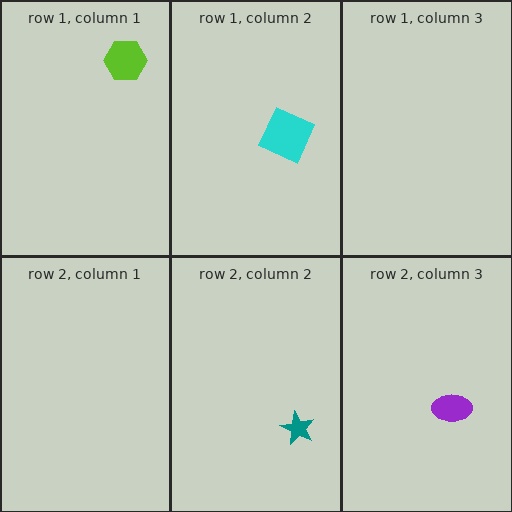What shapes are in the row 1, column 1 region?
The lime hexagon.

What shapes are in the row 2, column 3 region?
The purple ellipse.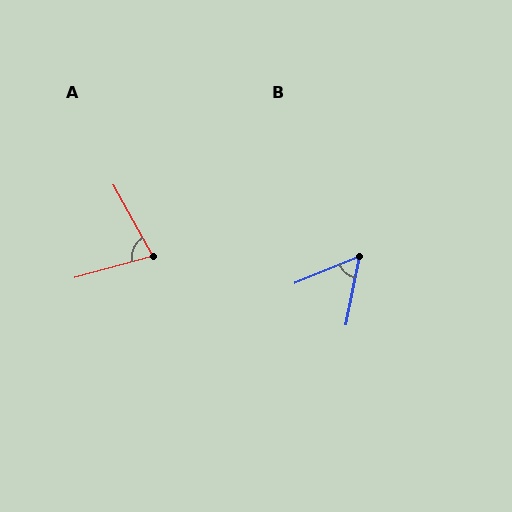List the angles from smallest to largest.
B (57°), A (77°).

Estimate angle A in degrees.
Approximately 77 degrees.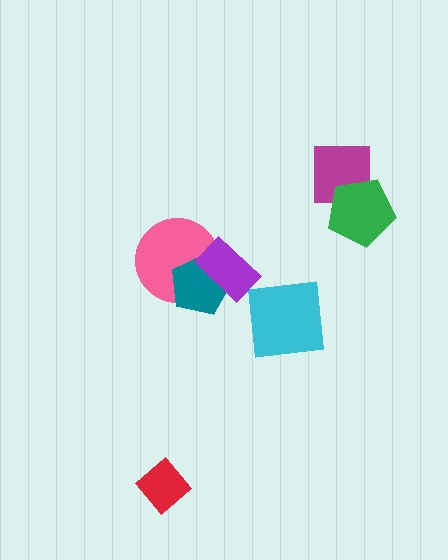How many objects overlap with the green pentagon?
1 object overlaps with the green pentagon.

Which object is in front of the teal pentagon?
The purple rectangle is in front of the teal pentagon.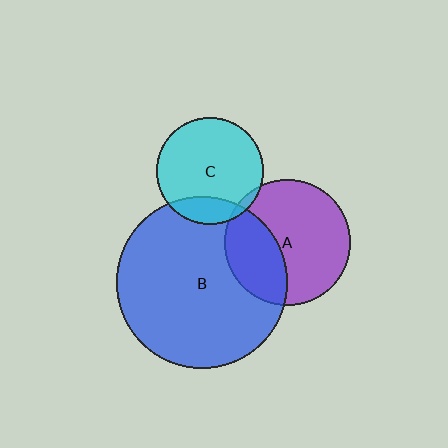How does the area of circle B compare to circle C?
Approximately 2.6 times.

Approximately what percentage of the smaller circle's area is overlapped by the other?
Approximately 35%.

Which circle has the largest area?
Circle B (blue).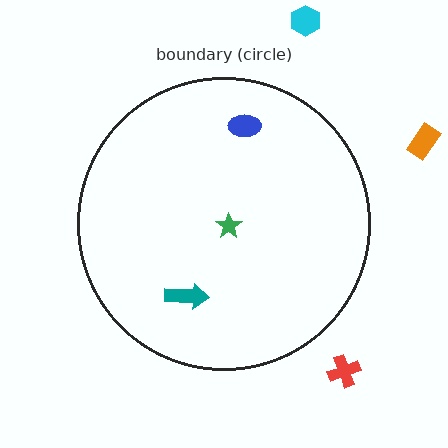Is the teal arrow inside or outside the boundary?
Inside.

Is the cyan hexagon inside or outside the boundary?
Outside.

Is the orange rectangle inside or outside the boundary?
Outside.